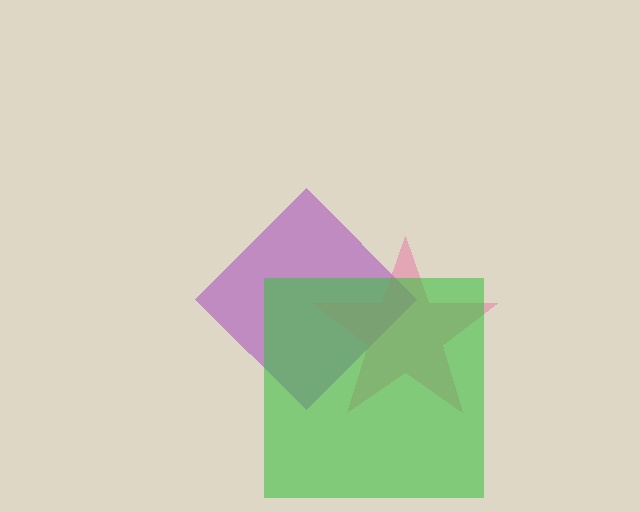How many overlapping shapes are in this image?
There are 3 overlapping shapes in the image.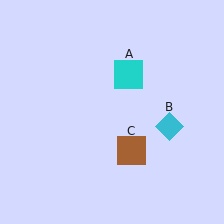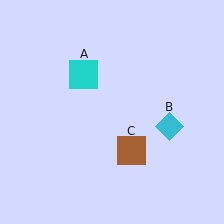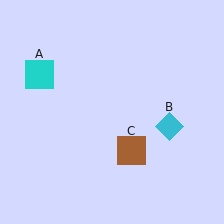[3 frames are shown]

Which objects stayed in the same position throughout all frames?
Cyan diamond (object B) and brown square (object C) remained stationary.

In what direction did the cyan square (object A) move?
The cyan square (object A) moved left.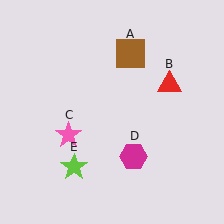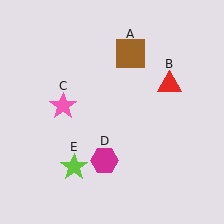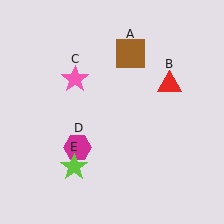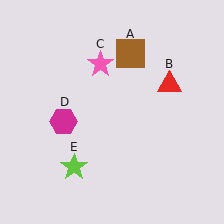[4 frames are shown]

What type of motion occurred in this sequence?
The pink star (object C), magenta hexagon (object D) rotated clockwise around the center of the scene.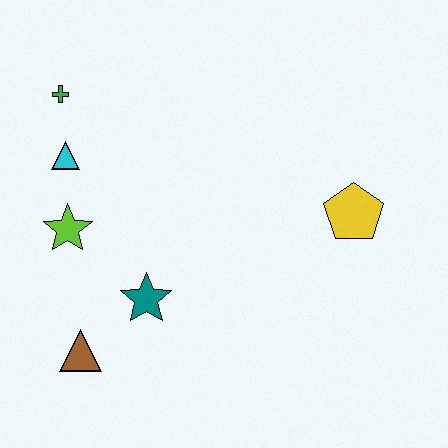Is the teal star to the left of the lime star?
No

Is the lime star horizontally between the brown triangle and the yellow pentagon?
No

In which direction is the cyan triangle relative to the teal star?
The cyan triangle is above the teal star.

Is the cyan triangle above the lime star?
Yes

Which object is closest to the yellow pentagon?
The teal star is closest to the yellow pentagon.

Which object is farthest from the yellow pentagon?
The green cross is farthest from the yellow pentagon.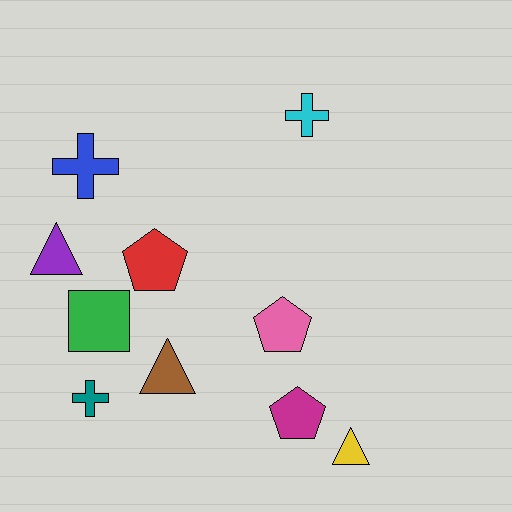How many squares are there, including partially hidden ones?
There is 1 square.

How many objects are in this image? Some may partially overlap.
There are 10 objects.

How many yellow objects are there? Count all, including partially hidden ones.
There is 1 yellow object.